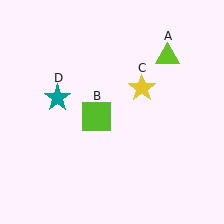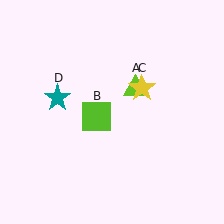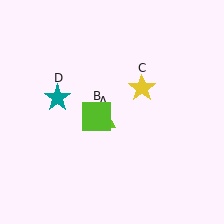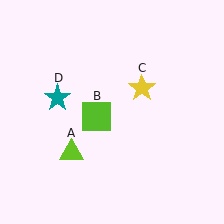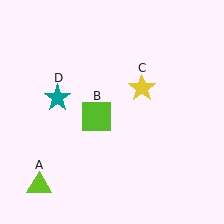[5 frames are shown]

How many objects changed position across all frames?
1 object changed position: lime triangle (object A).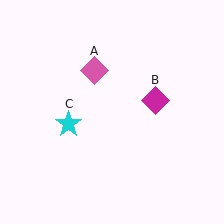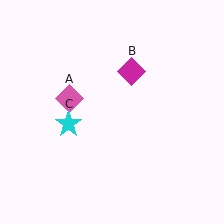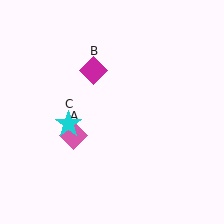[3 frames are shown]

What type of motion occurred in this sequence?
The pink diamond (object A), magenta diamond (object B) rotated counterclockwise around the center of the scene.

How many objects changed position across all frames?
2 objects changed position: pink diamond (object A), magenta diamond (object B).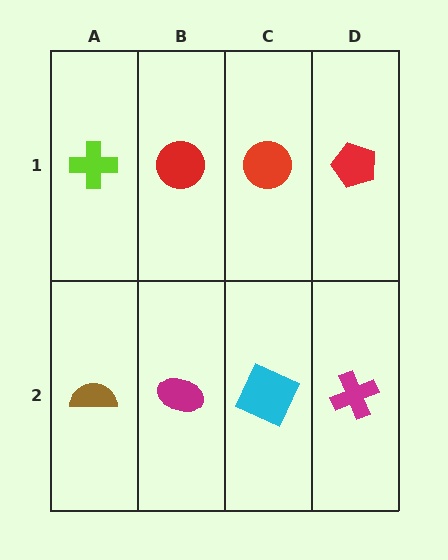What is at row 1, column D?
A red pentagon.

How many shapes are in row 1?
4 shapes.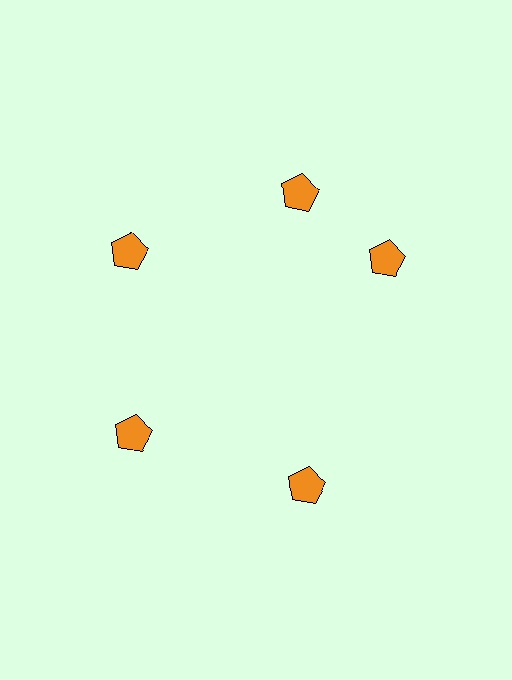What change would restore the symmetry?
The symmetry would be restored by rotating it back into even spacing with its neighbors so that all 5 pentagons sit at equal angles and equal distance from the center.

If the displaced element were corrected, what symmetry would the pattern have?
It would have 5-fold rotational symmetry — the pattern would map onto itself every 72 degrees.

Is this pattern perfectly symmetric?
No. The 5 orange pentagons are arranged in a ring, but one element near the 3 o'clock position is rotated out of alignment along the ring, breaking the 5-fold rotational symmetry.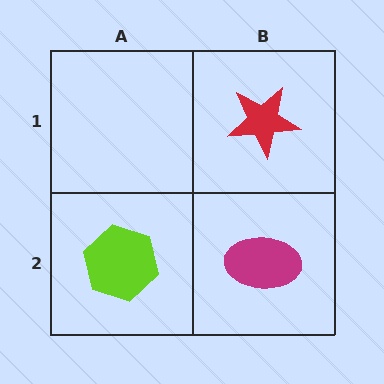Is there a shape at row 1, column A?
No, that cell is empty.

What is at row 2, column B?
A magenta ellipse.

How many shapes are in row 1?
1 shape.